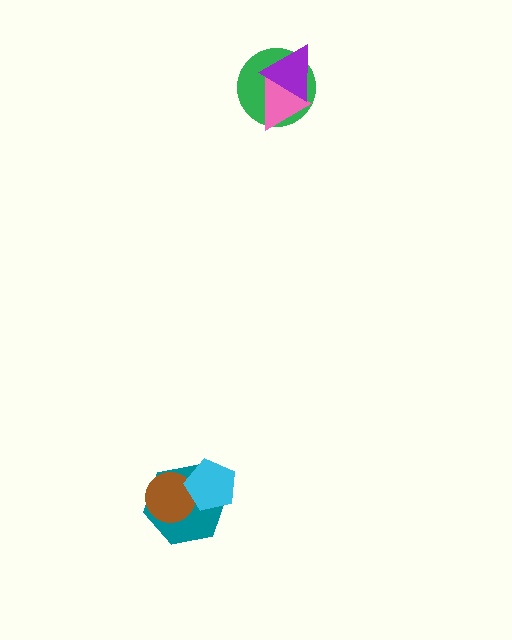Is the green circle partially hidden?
Yes, it is partially covered by another shape.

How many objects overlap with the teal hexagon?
2 objects overlap with the teal hexagon.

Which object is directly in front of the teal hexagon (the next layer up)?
The brown circle is directly in front of the teal hexagon.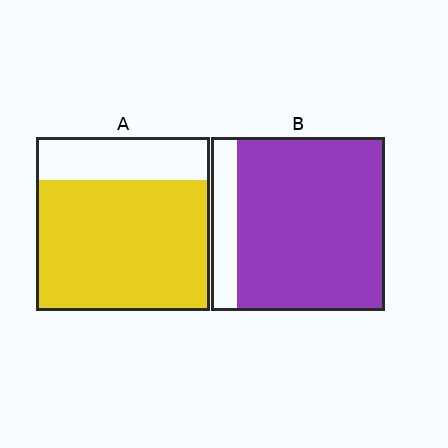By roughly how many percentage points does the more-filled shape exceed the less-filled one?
By roughly 10 percentage points (B over A).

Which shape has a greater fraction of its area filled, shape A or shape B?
Shape B.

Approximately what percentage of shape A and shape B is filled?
A is approximately 75% and B is approximately 85%.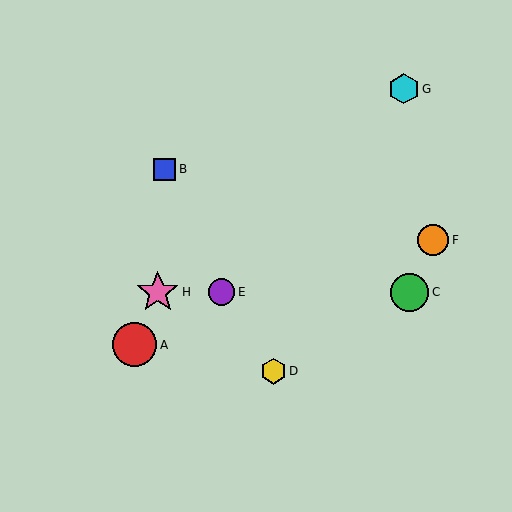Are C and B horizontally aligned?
No, C is at y≈292 and B is at y≈169.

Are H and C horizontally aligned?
Yes, both are at y≈292.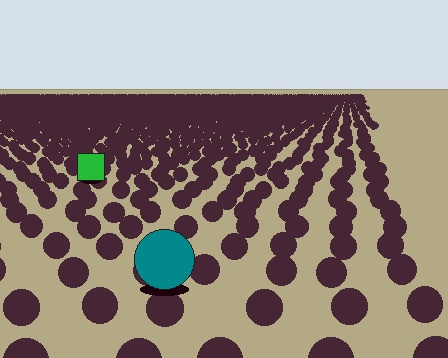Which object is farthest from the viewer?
The green square is farthest from the viewer. It appears smaller and the ground texture around it is denser.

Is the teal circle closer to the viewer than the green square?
Yes. The teal circle is closer — you can tell from the texture gradient: the ground texture is coarser near it.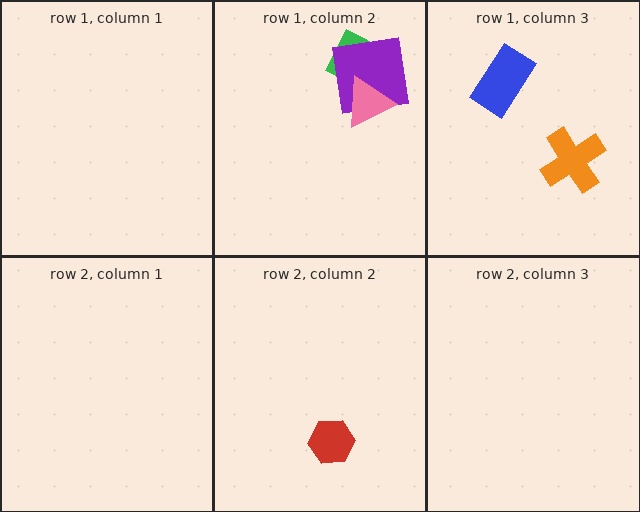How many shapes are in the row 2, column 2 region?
1.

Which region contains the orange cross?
The row 1, column 3 region.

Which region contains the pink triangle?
The row 1, column 2 region.